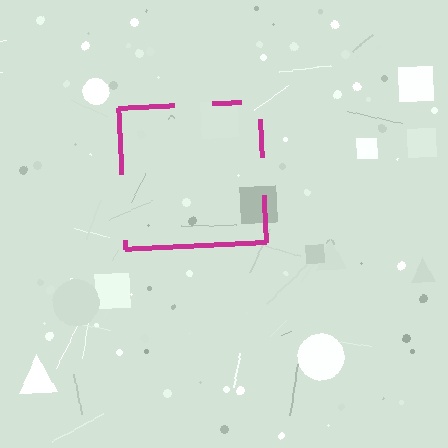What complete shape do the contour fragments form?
The contour fragments form a square.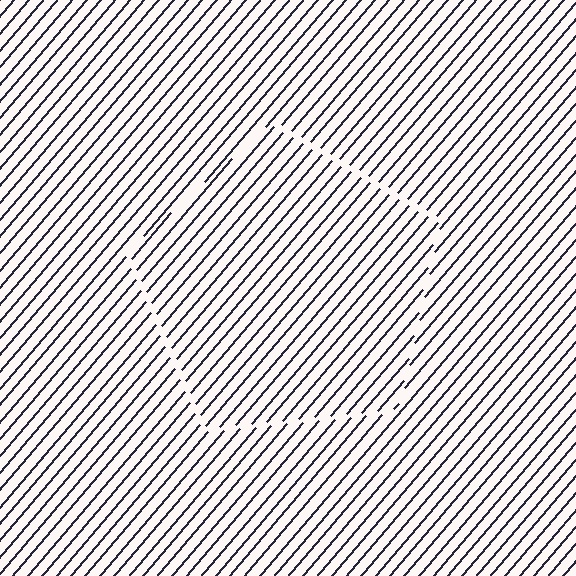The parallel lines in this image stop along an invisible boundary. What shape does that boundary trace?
An illusory pentagon. The interior of the shape contains the same grating, shifted by half a period — the contour is defined by the phase discontinuity where line-ends from the inner and outer gratings abut.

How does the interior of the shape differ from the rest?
The interior of the shape contains the same grating, shifted by half a period — the contour is defined by the phase discontinuity where line-ends from the inner and outer gratings abut.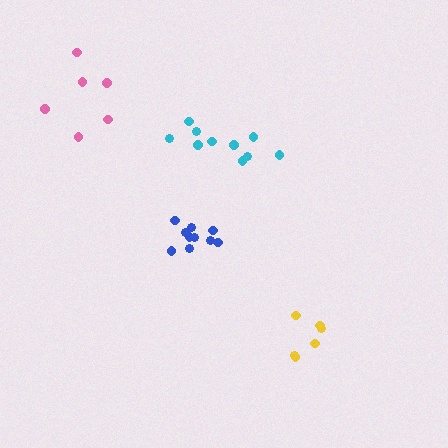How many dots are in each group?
Group 1: 10 dots, Group 2: 6 dots, Group 3: 6 dots, Group 4: 10 dots (32 total).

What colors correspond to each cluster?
The clusters are colored: cyan, pink, yellow, blue.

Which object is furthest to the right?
The yellow cluster is rightmost.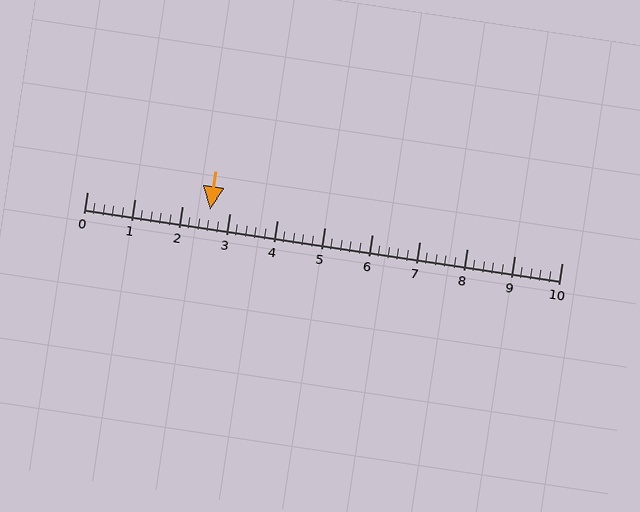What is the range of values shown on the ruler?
The ruler shows values from 0 to 10.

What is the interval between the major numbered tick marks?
The major tick marks are spaced 1 units apart.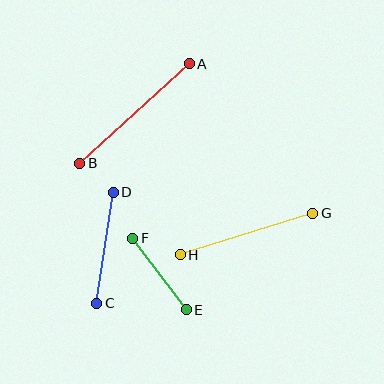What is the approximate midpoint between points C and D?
The midpoint is at approximately (105, 248) pixels.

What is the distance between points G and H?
The distance is approximately 139 pixels.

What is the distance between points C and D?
The distance is approximately 112 pixels.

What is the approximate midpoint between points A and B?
The midpoint is at approximately (135, 113) pixels.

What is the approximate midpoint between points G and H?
The midpoint is at approximately (246, 234) pixels.